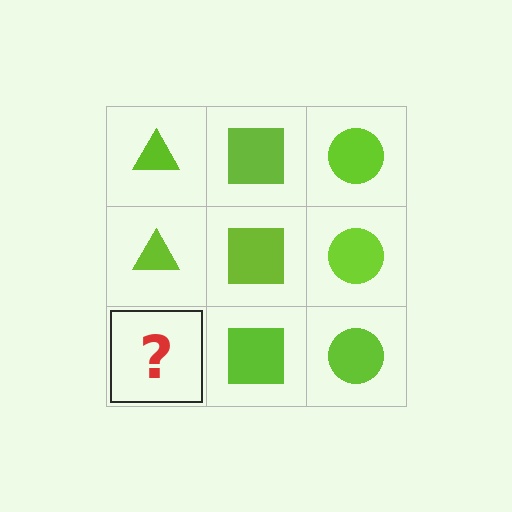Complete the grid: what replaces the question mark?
The question mark should be replaced with a lime triangle.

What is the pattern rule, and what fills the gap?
The rule is that each column has a consistent shape. The gap should be filled with a lime triangle.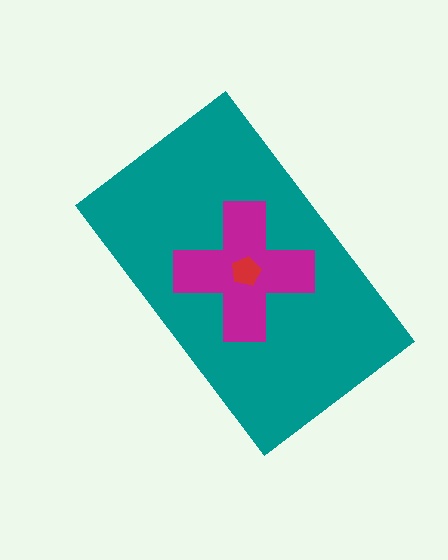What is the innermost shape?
The red pentagon.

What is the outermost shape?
The teal rectangle.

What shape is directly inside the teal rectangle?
The magenta cross.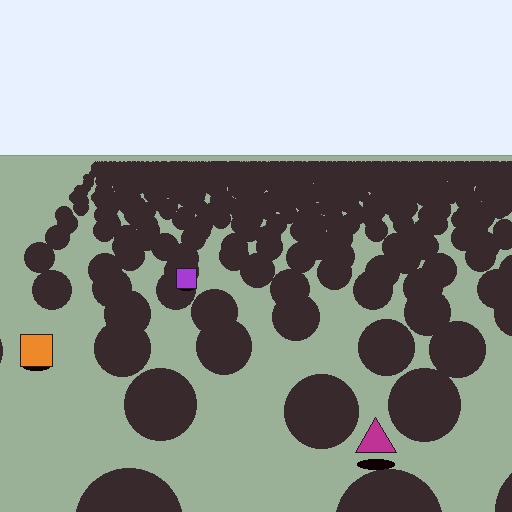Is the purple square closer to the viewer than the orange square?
No. The orange square is closer — you can tell from the texture gradient: the ground texture is coarser near it.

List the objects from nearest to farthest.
From nearest to farthest: the magenta triangle, the orange square, the purple square.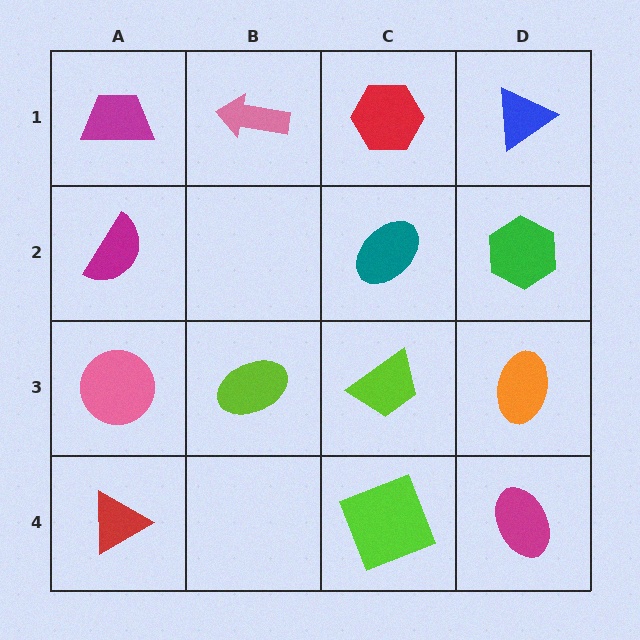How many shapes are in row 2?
3 shapes.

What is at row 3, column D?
An orange ellipse.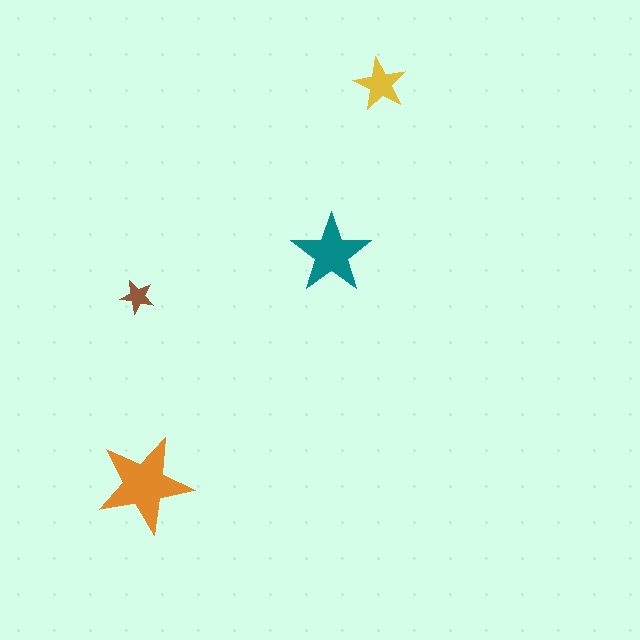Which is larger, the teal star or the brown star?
The teal one.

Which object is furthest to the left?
The brown star is leftmost.